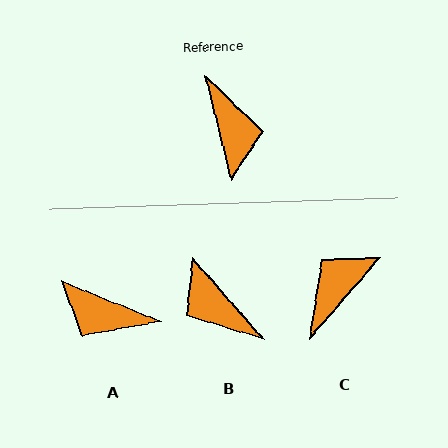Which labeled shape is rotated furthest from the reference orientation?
B, about 153 degrees away.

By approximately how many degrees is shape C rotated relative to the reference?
Approximately 125 degrees counter-clockwise.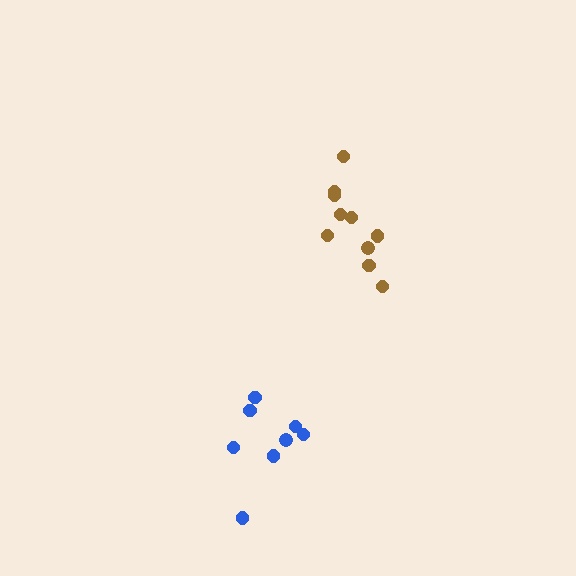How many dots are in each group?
Group 1: 8 dots, Group 2: 10 dots (18 total).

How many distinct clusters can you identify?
There are 2 distinct clusters.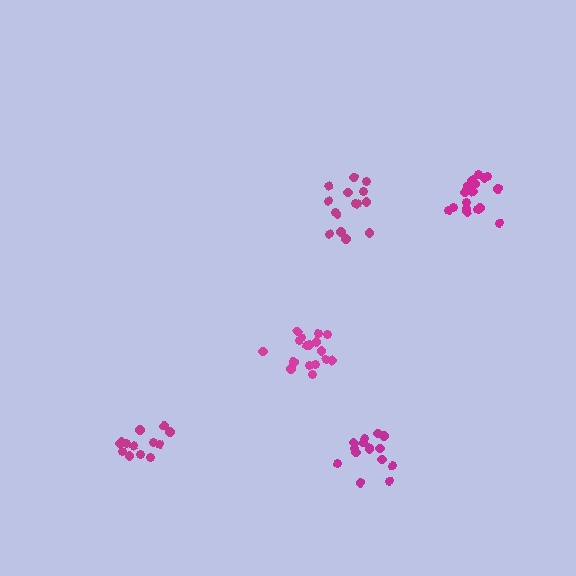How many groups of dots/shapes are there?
There are 5 groups.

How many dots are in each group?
Group 1: 15 dots, Group 2: 18 dots, Group 3: 17 dots, Group 4: 15 dots, Group 5: 13 dots (78 total).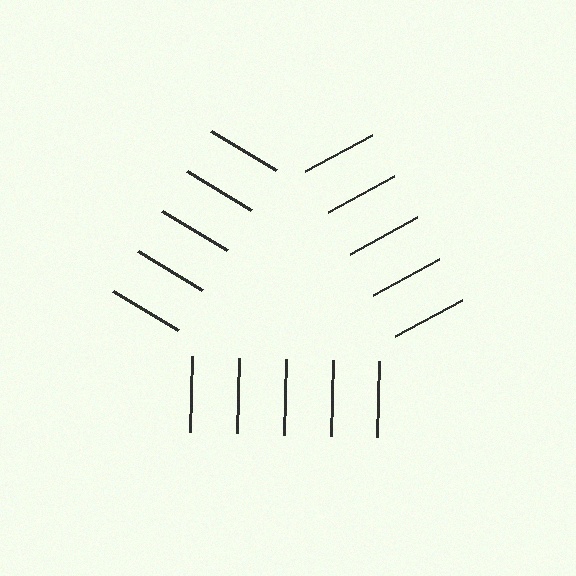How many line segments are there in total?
15 — 5 along each of the 3 edges.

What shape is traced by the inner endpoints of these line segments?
An illusory triangle — the line segments terminate on its edges but no continuous stroke is drawn.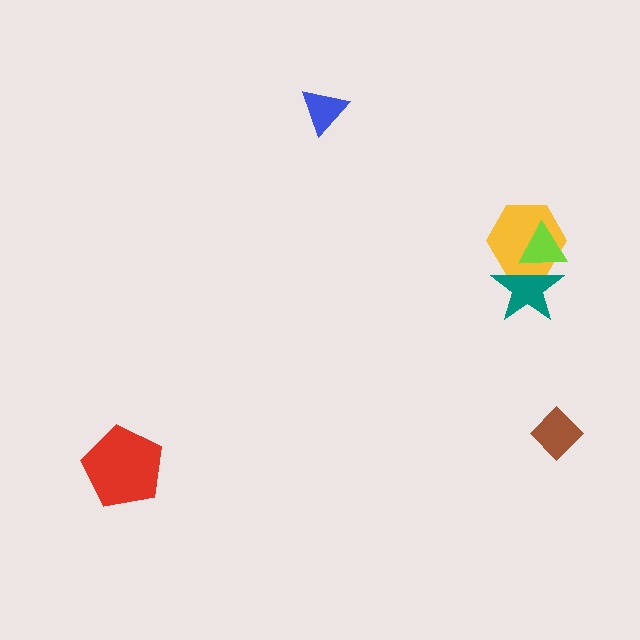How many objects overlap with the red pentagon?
0 objects overlap with the red pentagon.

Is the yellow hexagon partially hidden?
Yes, it is partially covered by another shape.